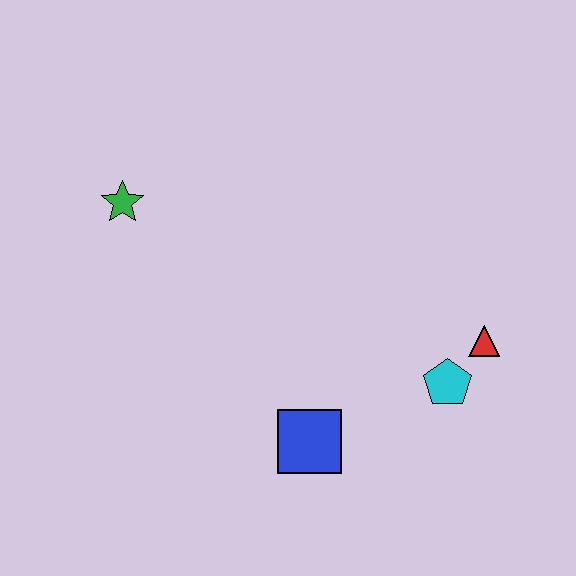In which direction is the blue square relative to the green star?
The blue square is below the green star.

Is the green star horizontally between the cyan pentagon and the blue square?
No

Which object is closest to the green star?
The blue square is closest to the green star.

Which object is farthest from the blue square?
The green star is farthest from the blue square.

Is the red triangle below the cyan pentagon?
No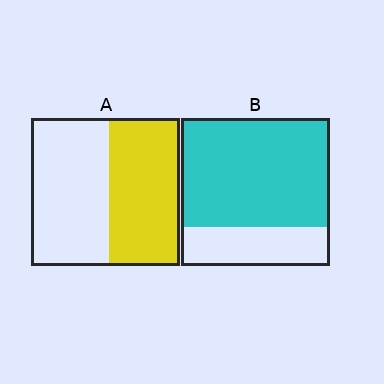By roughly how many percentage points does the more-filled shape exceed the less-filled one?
By roughly 25 percentage points (B over A).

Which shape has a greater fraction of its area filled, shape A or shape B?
Shape B.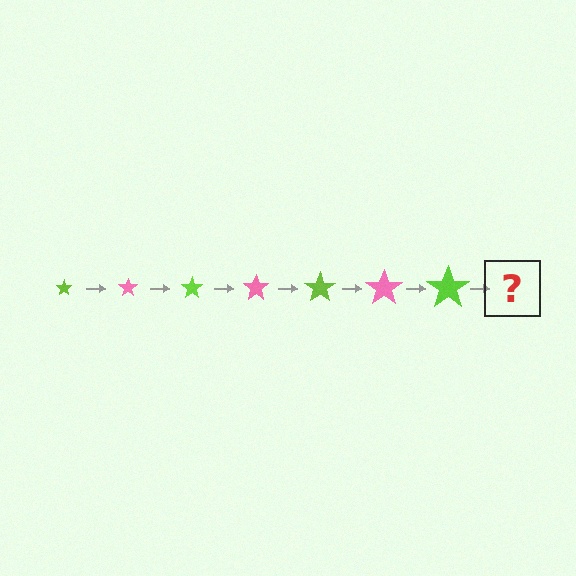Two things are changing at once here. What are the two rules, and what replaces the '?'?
The two rules are that the star grows larger each step and the color cycles through lime and pink. The '?' should be a pink star, larger than the previous one.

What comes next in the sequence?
The next element should be a pink star, larger than the previous one.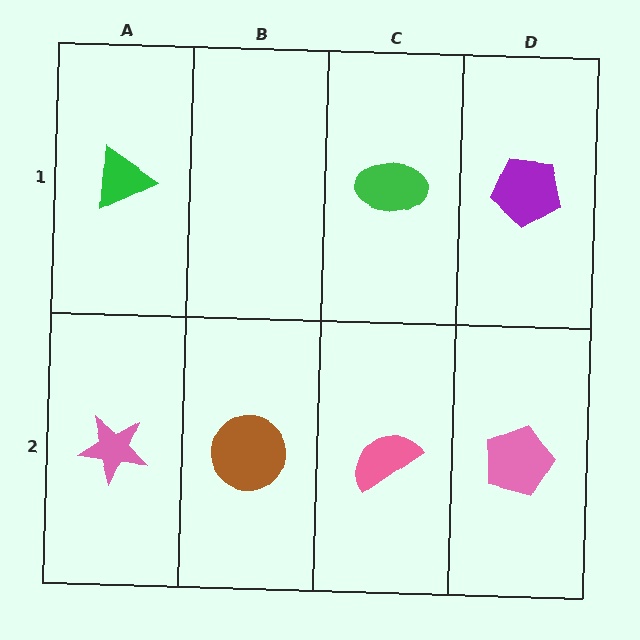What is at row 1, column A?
A green triangle.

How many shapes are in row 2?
4 shapes.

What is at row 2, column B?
A brown circle.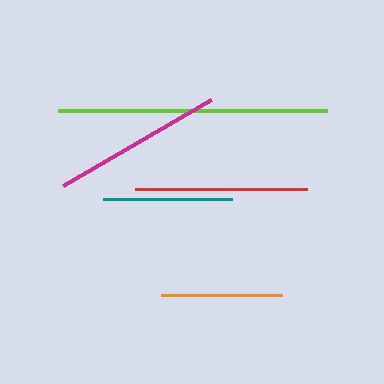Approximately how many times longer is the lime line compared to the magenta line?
The lime line is approximately 1.6 times the length of the magenta line.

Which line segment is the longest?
The lime line is the longest at approximately 269 pixels.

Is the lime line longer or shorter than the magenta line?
The lime line is longer than the magenta line.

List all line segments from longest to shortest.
From longest to shortest: lime, red, magenta, teal, orange.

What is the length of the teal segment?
The teal segment is approximately 129 pixels long.